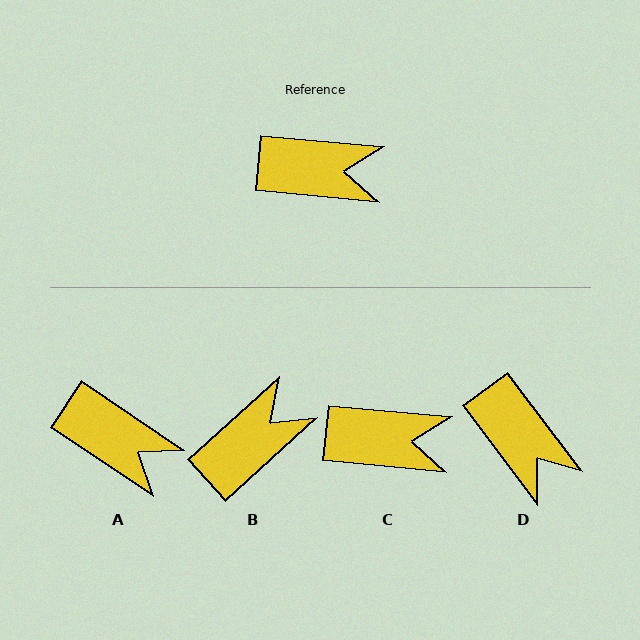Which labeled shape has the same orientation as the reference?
C.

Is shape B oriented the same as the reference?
No, it is off by about 48 degrees.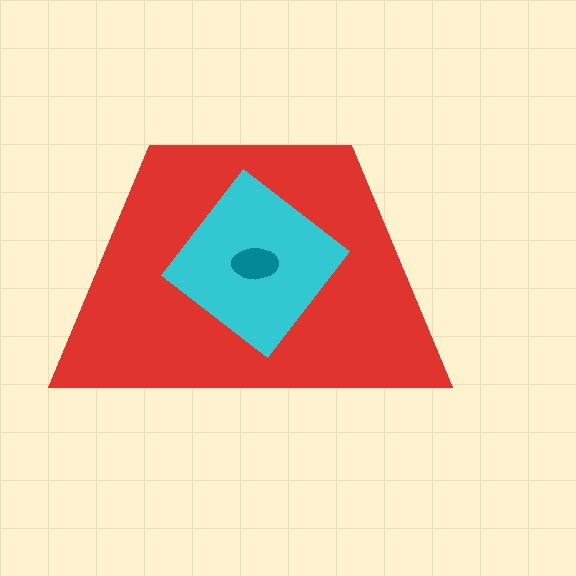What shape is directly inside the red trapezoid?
The cyan diamond.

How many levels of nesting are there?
3.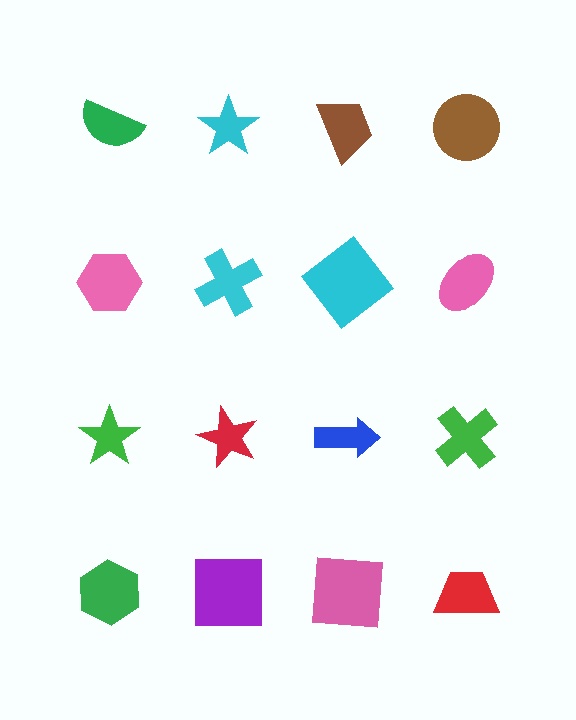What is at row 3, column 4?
A green cross.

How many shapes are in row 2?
4 shapes.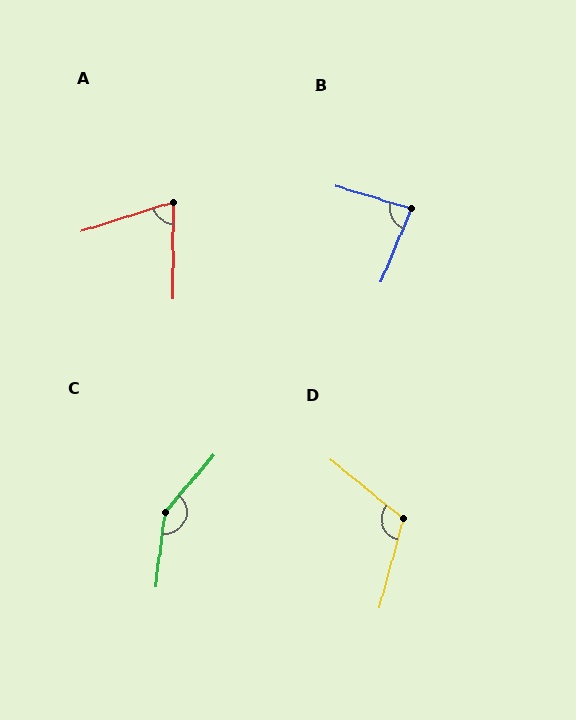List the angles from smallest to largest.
A (72°), B (84°), D (114°), C (147°).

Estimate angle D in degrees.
Approximately 114 degrees.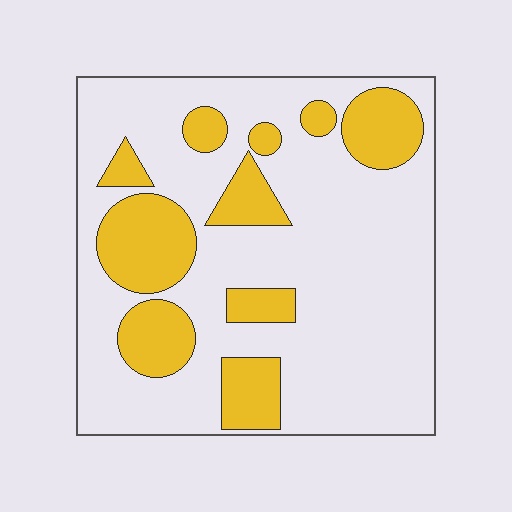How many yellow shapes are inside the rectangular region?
10.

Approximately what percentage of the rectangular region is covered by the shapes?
Approximately 25%.